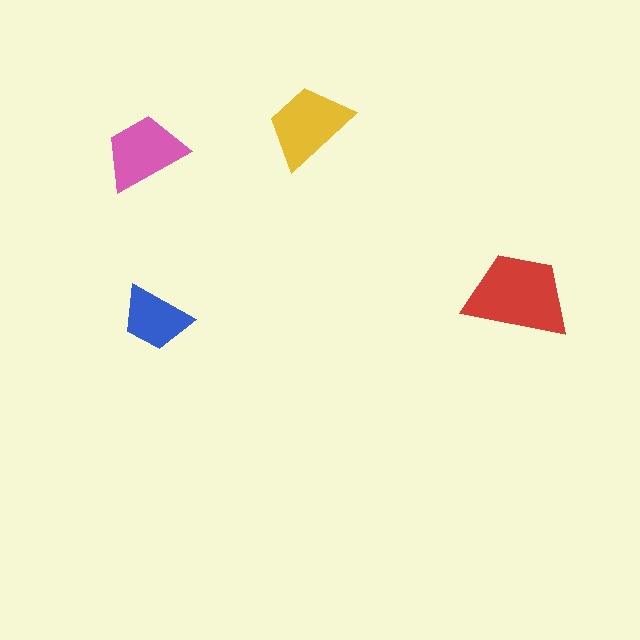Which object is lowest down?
The blue trapezoid is bottommost.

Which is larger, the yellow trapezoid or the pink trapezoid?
The yellow one.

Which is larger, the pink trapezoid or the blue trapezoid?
The pink one.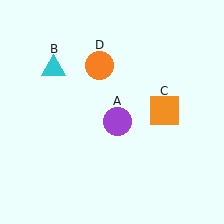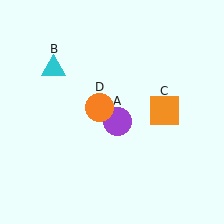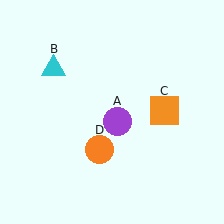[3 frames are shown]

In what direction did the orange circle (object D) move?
The orange circle (object D) moved down.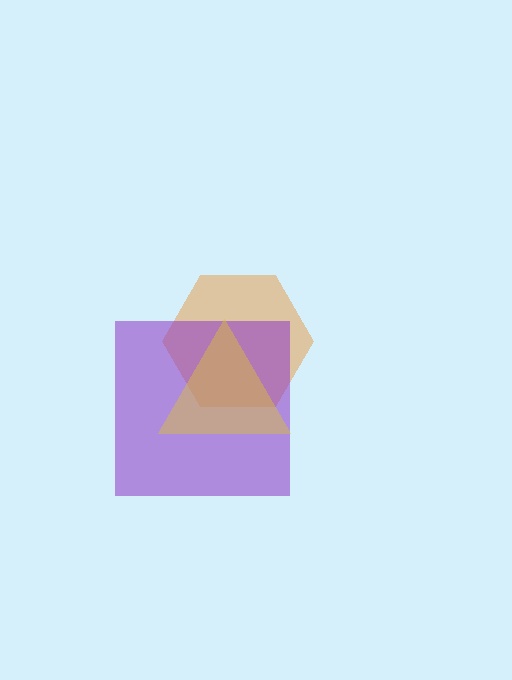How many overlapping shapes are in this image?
There are 3 overlapping shapes in the image.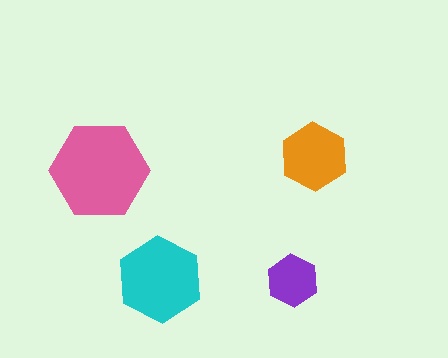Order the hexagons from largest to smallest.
the pink one, the cyan one, the orange one, the purple one.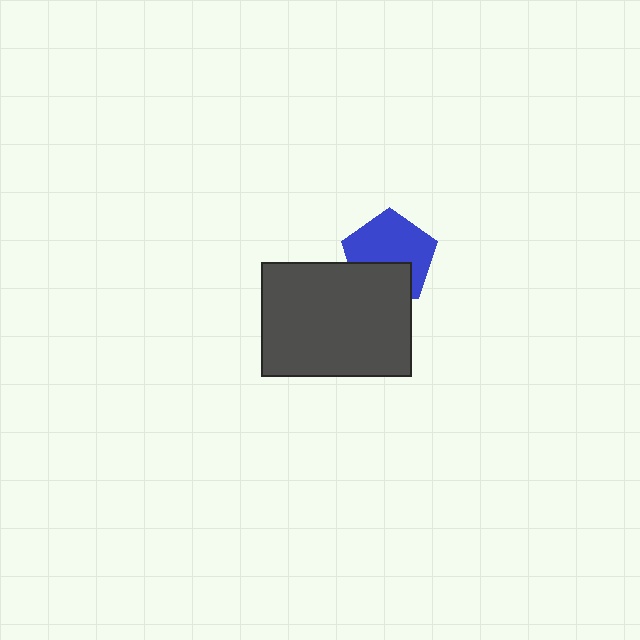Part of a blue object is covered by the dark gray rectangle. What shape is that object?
It is a pentagon.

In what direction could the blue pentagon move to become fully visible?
The blue pentagon could move up. That would shift it out from behind the dark gray rectangle entirely.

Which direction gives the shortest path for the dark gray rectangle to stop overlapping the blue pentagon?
Moving down gives the shortest separation.